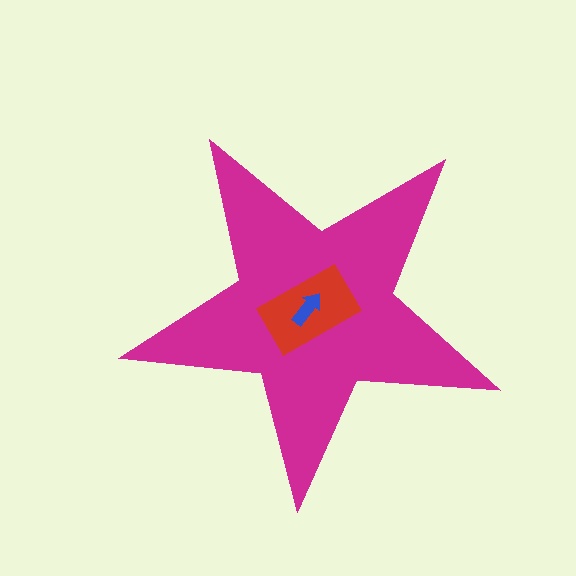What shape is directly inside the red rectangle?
The blue arrow.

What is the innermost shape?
The blue arrow.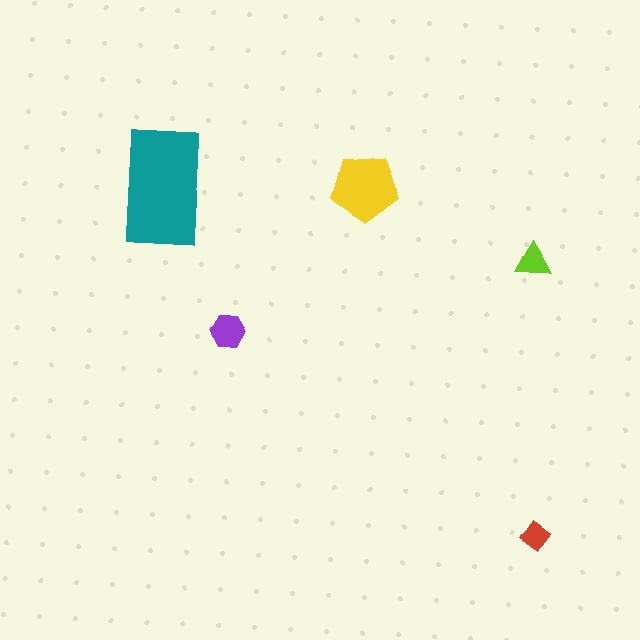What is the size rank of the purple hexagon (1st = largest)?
3rd.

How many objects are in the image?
There are 5 objects in the image.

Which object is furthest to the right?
The red diamond is rightmost.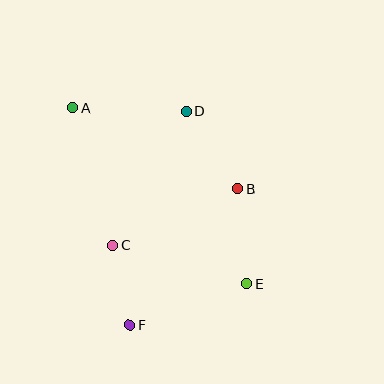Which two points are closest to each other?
Points C and F are closest to each other.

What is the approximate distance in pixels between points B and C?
The distance between B and C is approximately 137 pixels.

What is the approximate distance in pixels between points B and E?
The distance between B and E is approximately 95 pixels.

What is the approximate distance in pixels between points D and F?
The distance between D and F is approximately 221 pixels.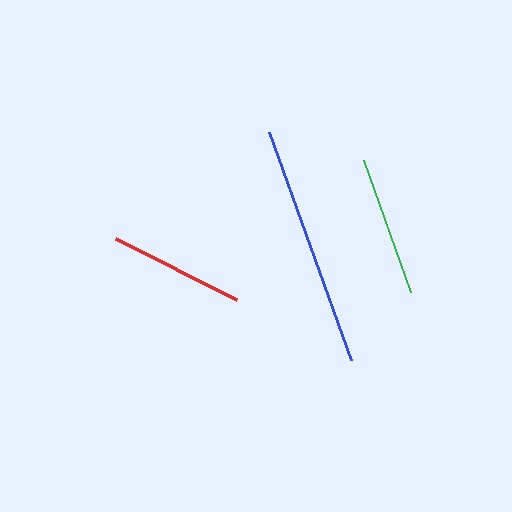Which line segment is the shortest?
The red line is the shortest at approximately 135 pixels.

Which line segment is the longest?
The blue line is the longest at approximately 242 pixels.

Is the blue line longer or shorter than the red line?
The blue line is longer than the red line.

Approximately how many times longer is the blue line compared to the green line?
The blue line is approximately 1.7 times the length of the green line.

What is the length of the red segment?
The red segment is approximately 135 pixels long.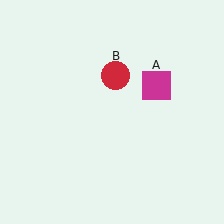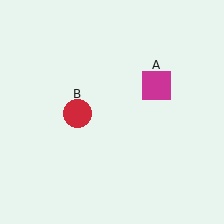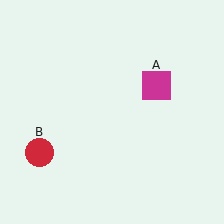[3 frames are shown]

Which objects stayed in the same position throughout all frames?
Magenta square (object A) remained stationary.